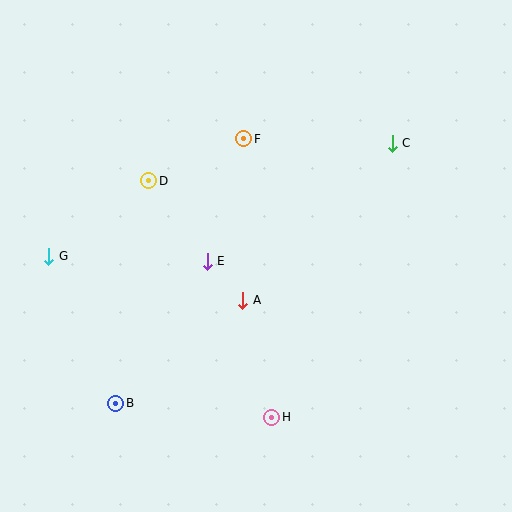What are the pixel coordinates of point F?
Point F is at (244, 139).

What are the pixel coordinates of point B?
Point B is at (115, 403).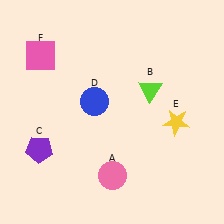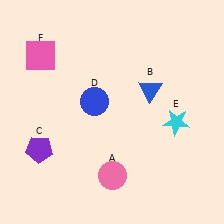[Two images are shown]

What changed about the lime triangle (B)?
In Image 1, B is lime. In Image 2, it changed to blue.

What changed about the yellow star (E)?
In Image 1, E is yellow. In Image 2, it changed to cyan.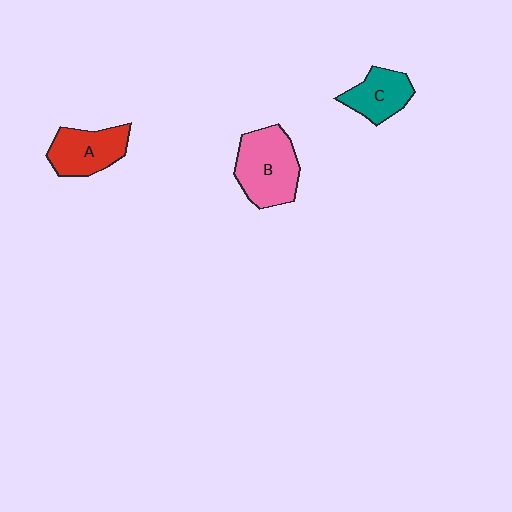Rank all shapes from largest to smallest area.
From largest to smallest: B (pink), A (red), C (teal).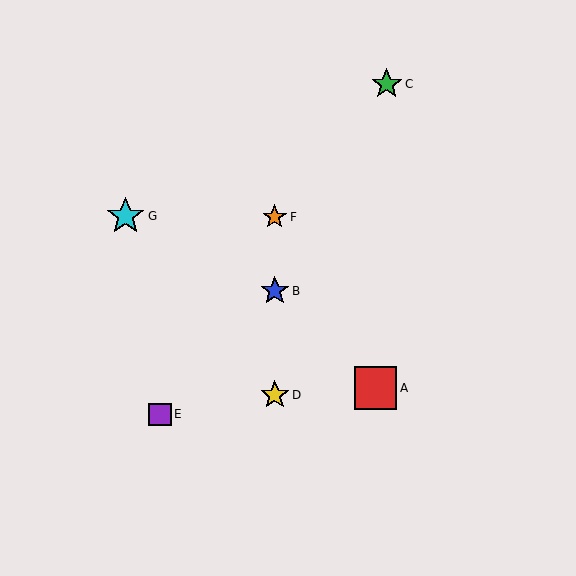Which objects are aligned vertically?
Objects B, D, F are aligned vertically.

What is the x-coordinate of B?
Object B is at x≈275.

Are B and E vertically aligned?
No, B is at x≈275 and E is at x≈160.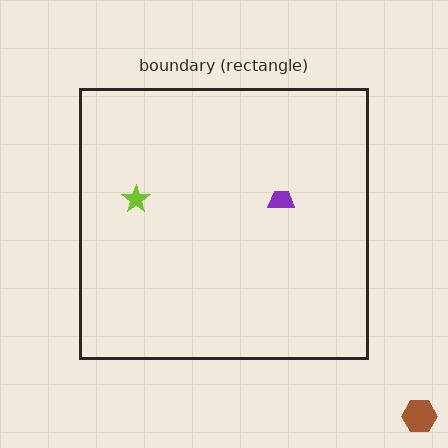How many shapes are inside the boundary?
2 inside, 1 outside.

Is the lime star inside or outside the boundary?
Inside.